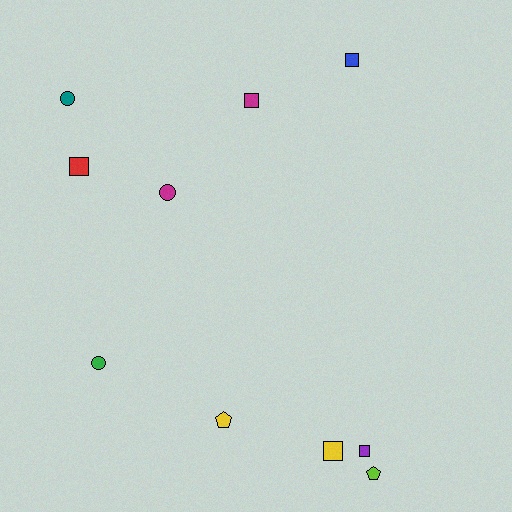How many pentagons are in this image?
There are 2 pentagons.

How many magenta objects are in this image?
There are 2 magenta objects.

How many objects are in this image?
There are 10 objects.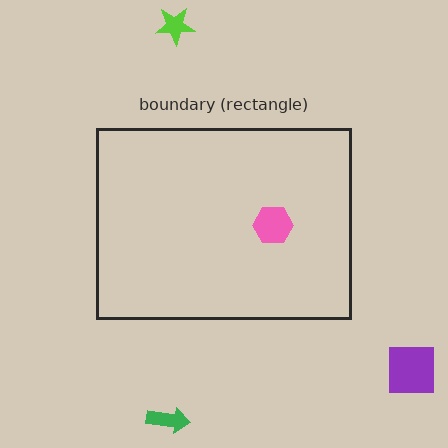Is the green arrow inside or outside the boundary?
Outside.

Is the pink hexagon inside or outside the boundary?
Inside.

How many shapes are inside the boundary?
1 inside, 3 outside.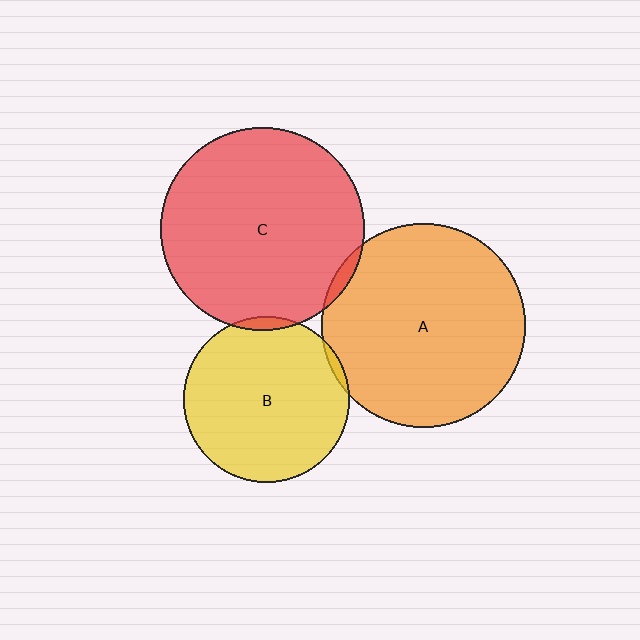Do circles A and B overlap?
Yes.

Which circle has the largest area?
Circle A (orange).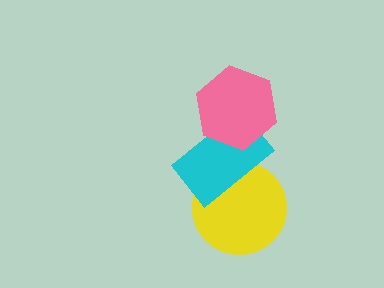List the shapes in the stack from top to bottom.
From top to bottom: the pink hexagon, the cyan rectangle, the yellow circle.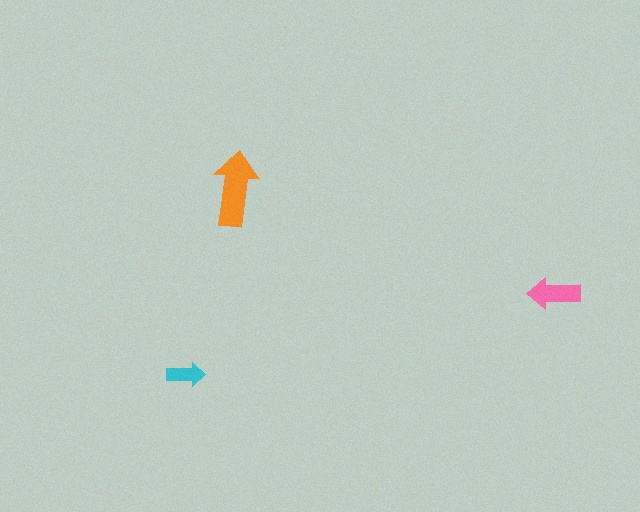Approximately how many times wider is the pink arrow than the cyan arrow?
About 1.5 times wider.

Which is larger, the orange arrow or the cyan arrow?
The orange one.